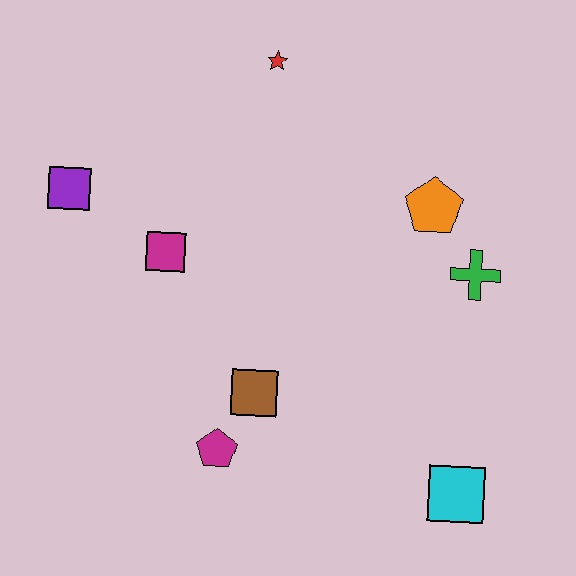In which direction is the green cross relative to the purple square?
The green cross is to the right of the purple square.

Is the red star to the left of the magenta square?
No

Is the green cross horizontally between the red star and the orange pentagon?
No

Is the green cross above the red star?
No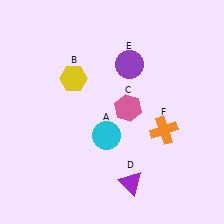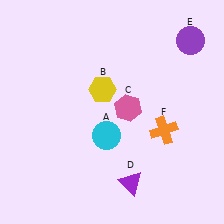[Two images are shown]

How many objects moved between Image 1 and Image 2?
2 objects moved between the two images.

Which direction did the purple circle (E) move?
The purple circle (E) moved right.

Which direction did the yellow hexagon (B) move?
The yellow hexagon (B) moved right.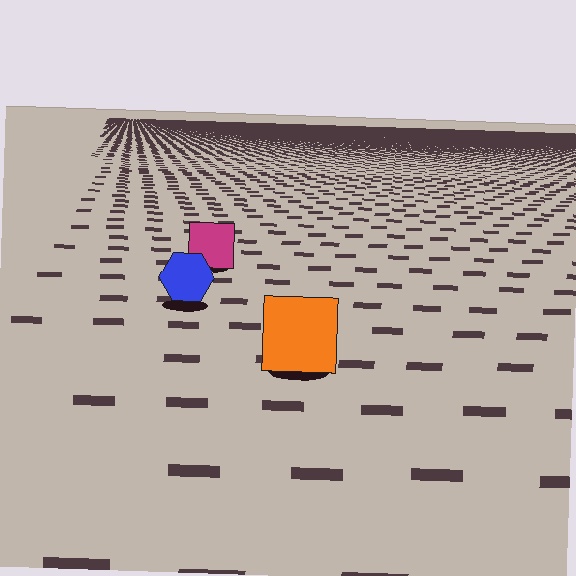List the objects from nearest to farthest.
From nearest to farthest: the orange square, the blue hexagon, the magenta square.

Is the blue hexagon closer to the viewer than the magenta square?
Yes. The blue hexagon is closer — you can tell from the texture gradient: the ground texture is coarser near it.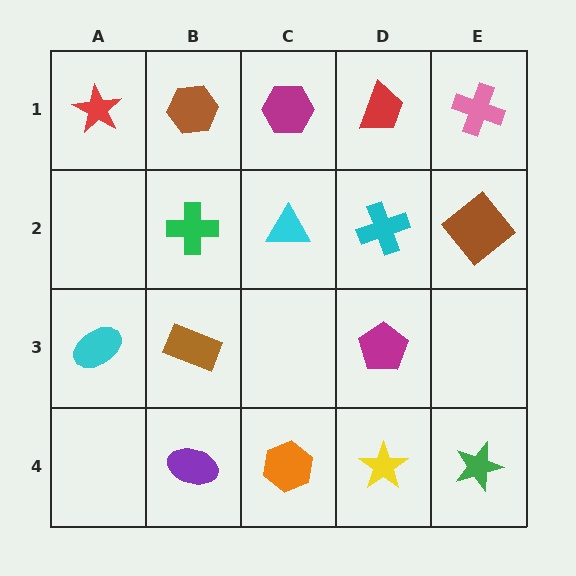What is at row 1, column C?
A magenta hexagon.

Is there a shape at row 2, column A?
No, that cell is empty.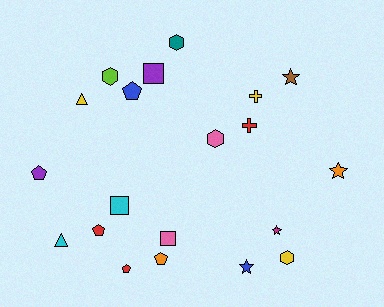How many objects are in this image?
There are 20 objects.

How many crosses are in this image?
There are 2 crosses.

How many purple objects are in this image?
There are 2 purple objects.